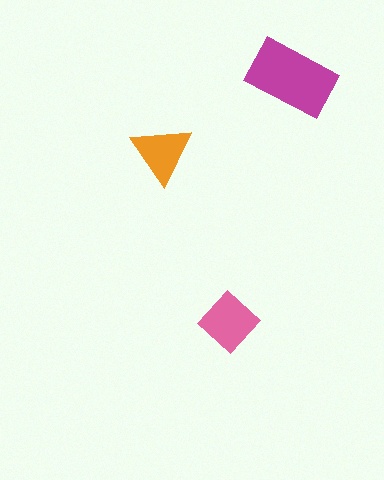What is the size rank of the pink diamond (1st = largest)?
2nd.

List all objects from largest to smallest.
The magenta rectangle, the pink diamond, the orange triangle.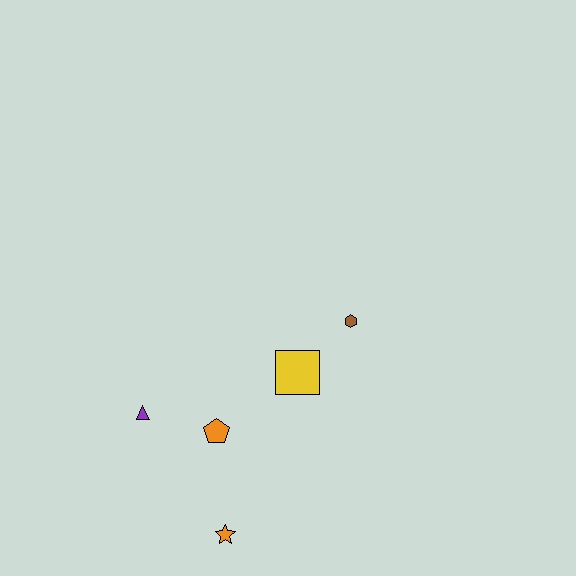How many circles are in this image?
There are no circles.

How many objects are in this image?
There are 5 objects.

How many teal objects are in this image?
There are no teal objects.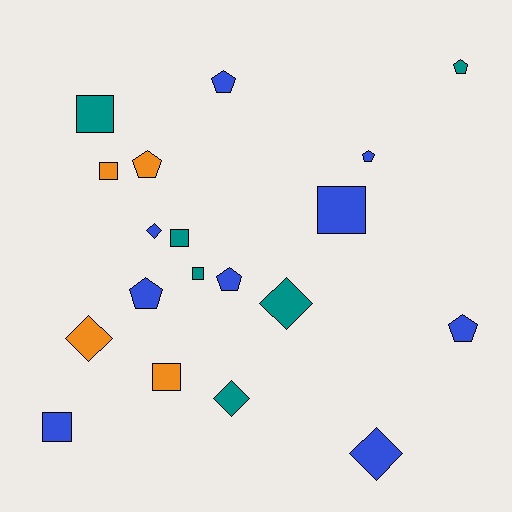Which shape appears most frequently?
Pentagon, with 7 objects.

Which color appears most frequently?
Blue, with 9 objects.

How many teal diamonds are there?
There are 2 teal diamonds.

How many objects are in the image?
There are 19 objects.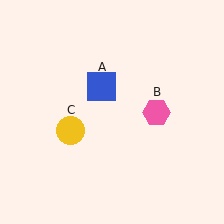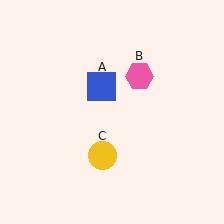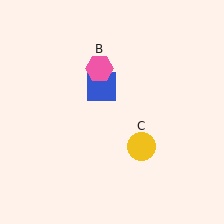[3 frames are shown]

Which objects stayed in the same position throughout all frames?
Blue square (object A) remained stationary.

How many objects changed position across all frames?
2 objects changed position: pink hexagon (object B), yellow circle (object C).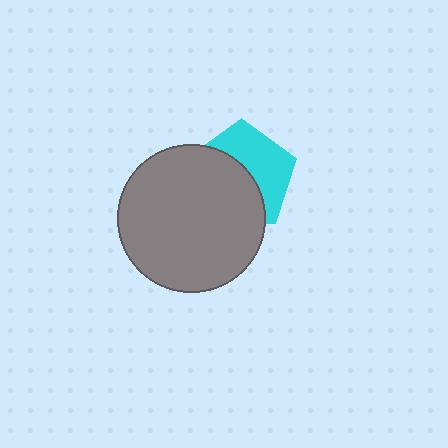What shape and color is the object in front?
The object in front is a gray circle.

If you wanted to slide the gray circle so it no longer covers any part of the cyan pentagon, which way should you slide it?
Slide it toward the lower-left — that is the most direct way to separate the two shapes.